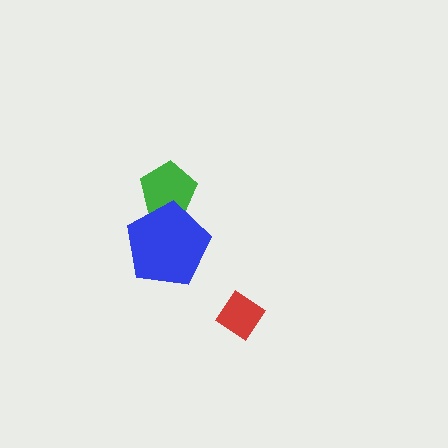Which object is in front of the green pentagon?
The blue pentagon is in front of the green pentagon.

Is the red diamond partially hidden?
No, no other shape covers it.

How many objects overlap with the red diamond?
0 objects overlap with the red diamond.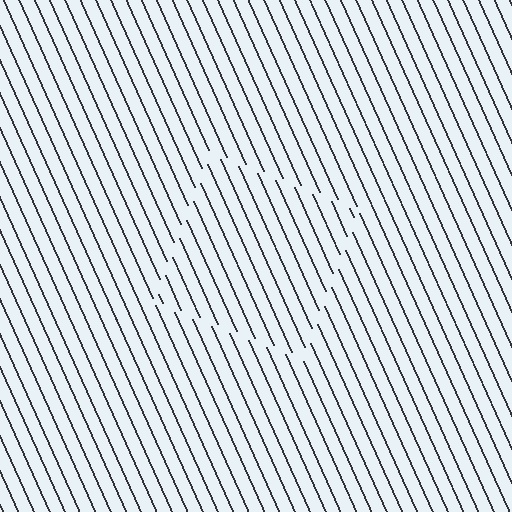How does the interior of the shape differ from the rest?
The interior of the shape contains the same grating, shifted by half a period — the contour is defined by the phase discontinuity where line-ends from the inner and outer gratings abut.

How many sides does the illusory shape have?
4 sides — the line-ends trace a square.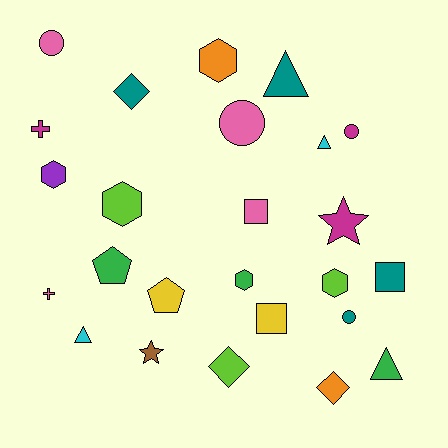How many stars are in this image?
There are 2 stars.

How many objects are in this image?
There are 25 objects.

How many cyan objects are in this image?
There are 2 cyan objects.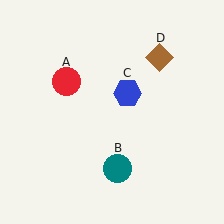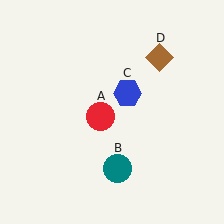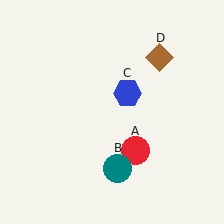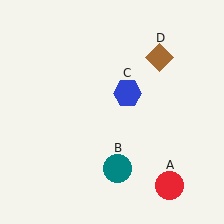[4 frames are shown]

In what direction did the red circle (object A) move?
The red circle (object A) moved down and to the right.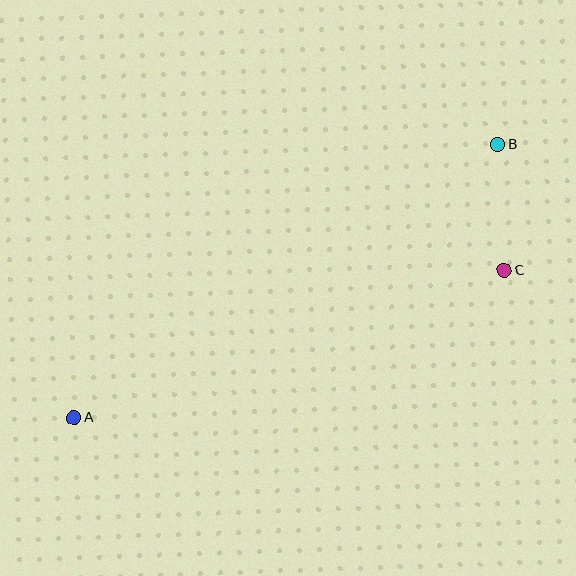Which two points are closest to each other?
Points B and C are closest to each other.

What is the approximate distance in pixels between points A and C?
The distance between A and C is approximately 455 pixels.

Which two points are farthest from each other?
Points A and B are farthest from each other.